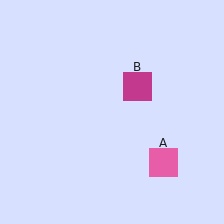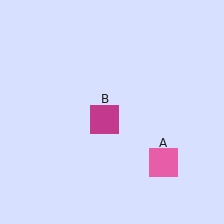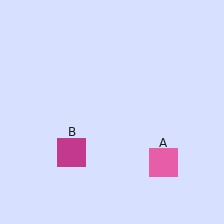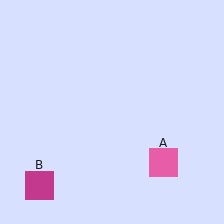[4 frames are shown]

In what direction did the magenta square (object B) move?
The magenta square (object B) moved down and to the left.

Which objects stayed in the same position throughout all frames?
Pink square (object A) remained stationary.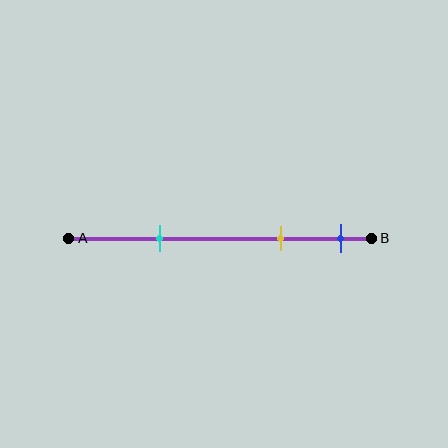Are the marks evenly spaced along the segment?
No, the marks are not evenly spaced.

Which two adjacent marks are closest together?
The yellow and blue marks are the closest adjacent pair.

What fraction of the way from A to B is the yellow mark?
The yellow mark is approximately 70% (0.7) of the way from A to B.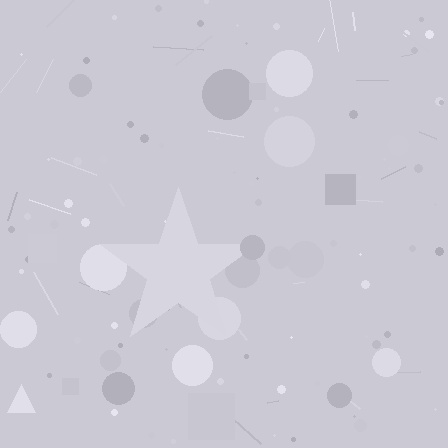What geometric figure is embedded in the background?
A star is embedded in the background.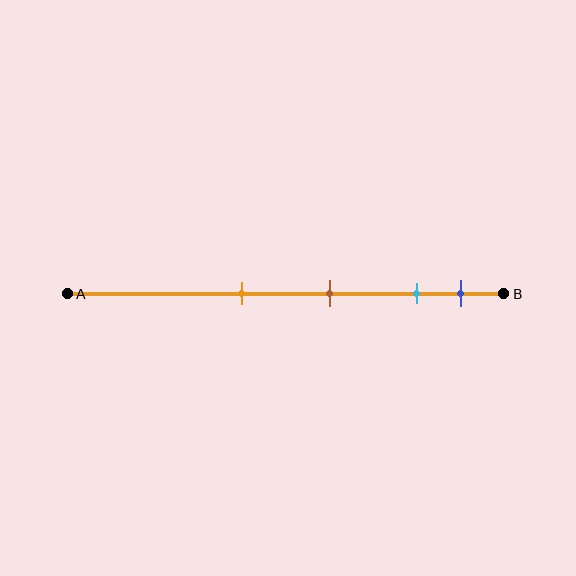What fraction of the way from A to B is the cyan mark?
The cyan mark is approximately 80% (0.8) of the way from A to B.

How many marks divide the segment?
There are 4 marks dividing the segment.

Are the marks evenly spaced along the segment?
No, the marks are not evenly spaced.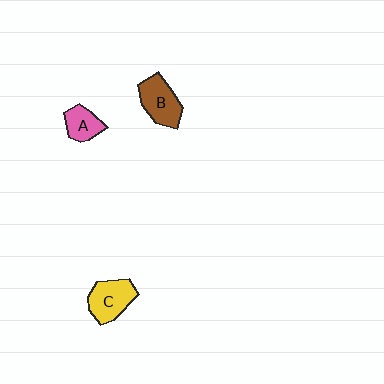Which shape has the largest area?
Shape B (brown).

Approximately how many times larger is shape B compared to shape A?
Approximately 1.5 times.